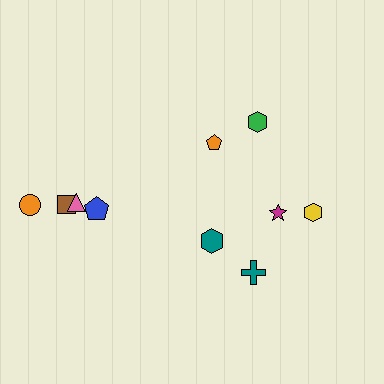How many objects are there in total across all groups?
There are 10 objects.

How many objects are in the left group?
There are 4 objects.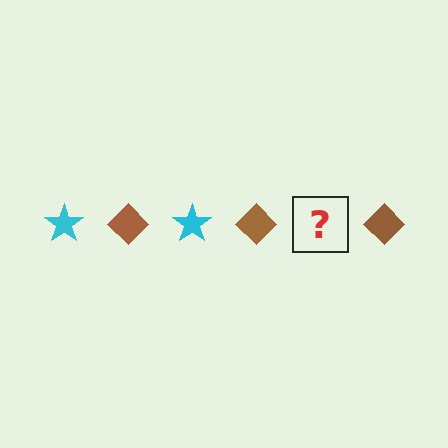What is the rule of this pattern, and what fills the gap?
The rule is that the pattern alternates between cyan star and brown diamond. The gap should be filled with a cyan star.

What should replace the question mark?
The question mark should be replaced with a cyan star.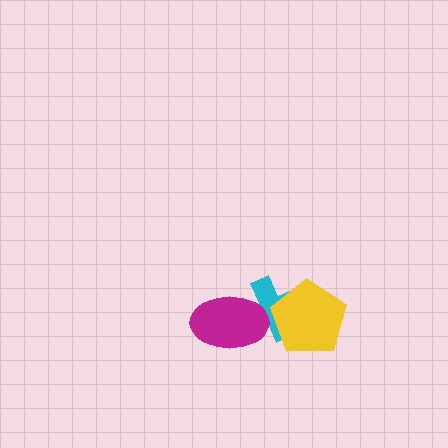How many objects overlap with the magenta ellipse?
1 object overlaps with the magenta ellipse.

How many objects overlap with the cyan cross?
2 objects overlap with the cyan cross.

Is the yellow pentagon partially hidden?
No, no other shape covers it.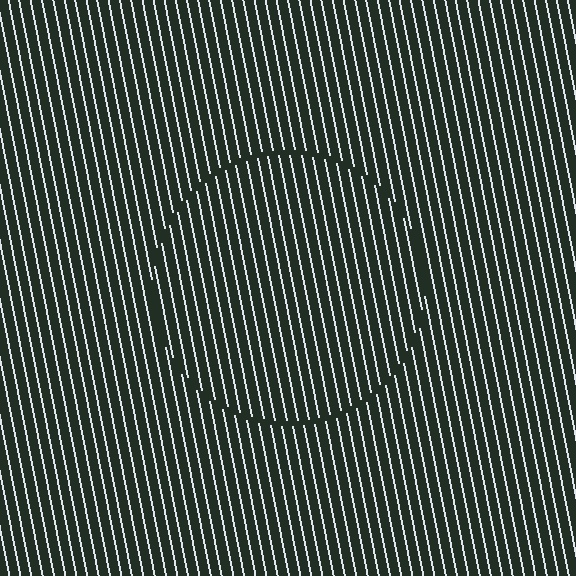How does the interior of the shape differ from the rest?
The interior of the shape contains the same grating, shifted by half a period — the contour is defined by the phase discontinuity where line-ends from the inner and outer gratings abut.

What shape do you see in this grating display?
An illusory circle. The interior of the shape contains the same grating, shifted by half a period — the contour is defined by the phase discontinuity where line-ends from the inner and outer gratings abut.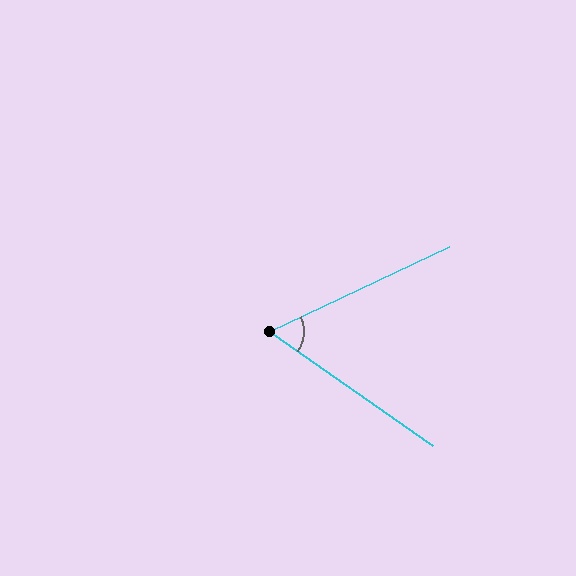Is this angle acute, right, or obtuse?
It is acute.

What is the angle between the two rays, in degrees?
Approximately 60 degrees.